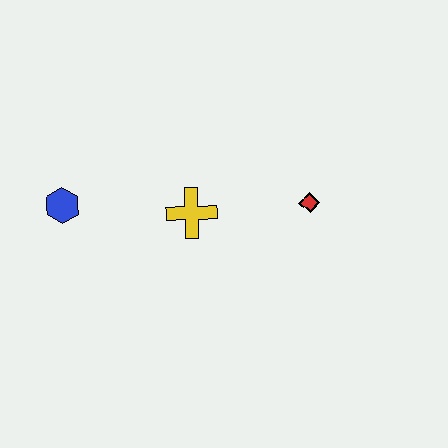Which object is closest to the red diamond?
The yellow cross is closest to the red diamond.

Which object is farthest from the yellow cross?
The blue hexagon is farthest from the yellow cross.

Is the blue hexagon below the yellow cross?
No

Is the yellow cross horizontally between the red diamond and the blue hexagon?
Yes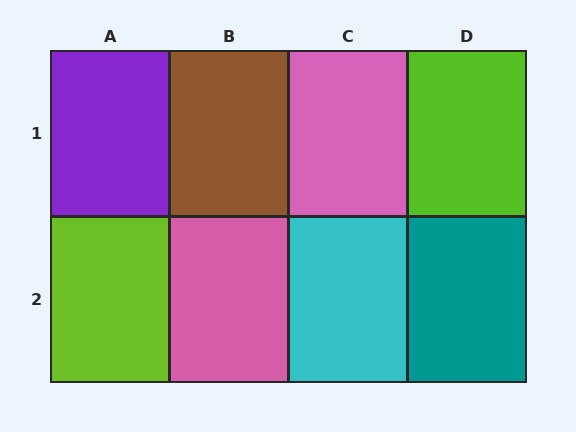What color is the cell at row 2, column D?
Teal.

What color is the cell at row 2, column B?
Pink.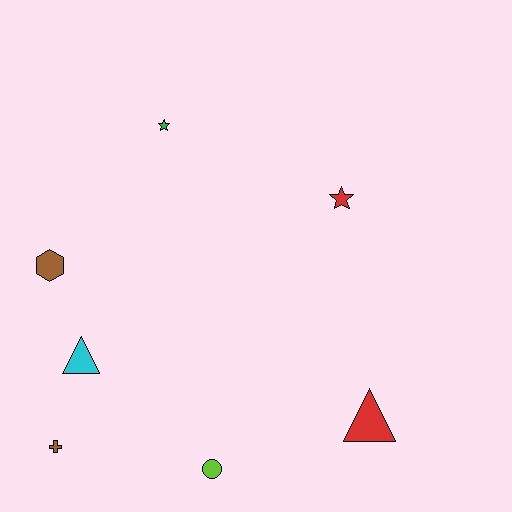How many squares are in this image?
There are no squares.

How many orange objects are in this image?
There are no orange objects.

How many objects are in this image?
There are 7 objects.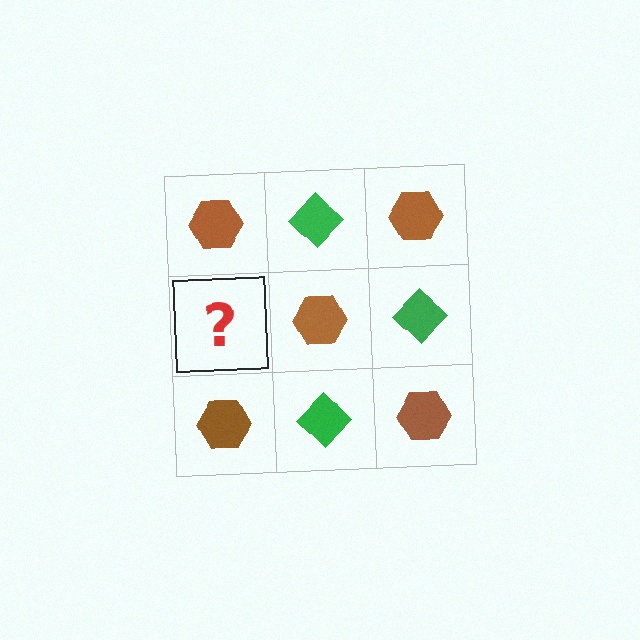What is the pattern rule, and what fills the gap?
The rule is that it alternates brown hexagon and green diamond in a checkerboard pattern. The gap should be filled with a green diamond.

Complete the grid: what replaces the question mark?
The question mark should be replaced with a green diamond.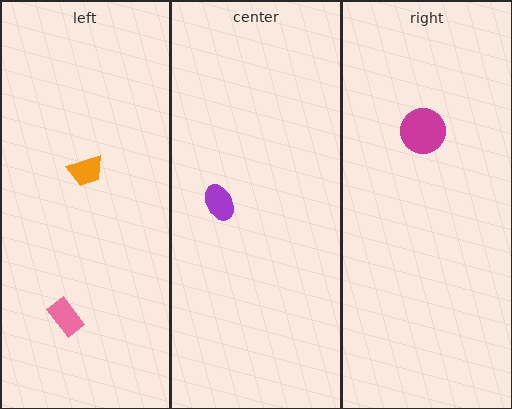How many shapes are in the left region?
2.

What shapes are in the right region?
The magenta circle.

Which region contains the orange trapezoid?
The left region.